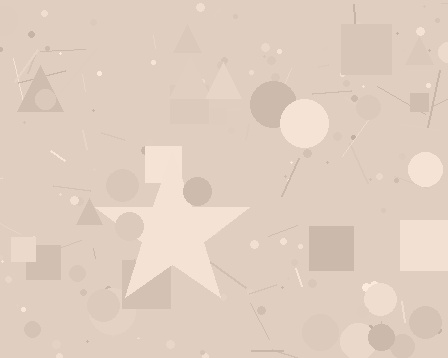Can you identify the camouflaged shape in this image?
The camouflaged shape is a star.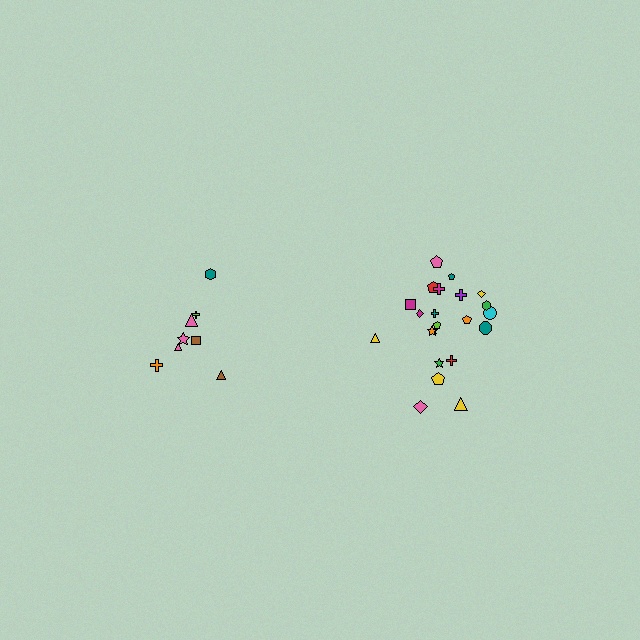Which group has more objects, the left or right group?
The right group.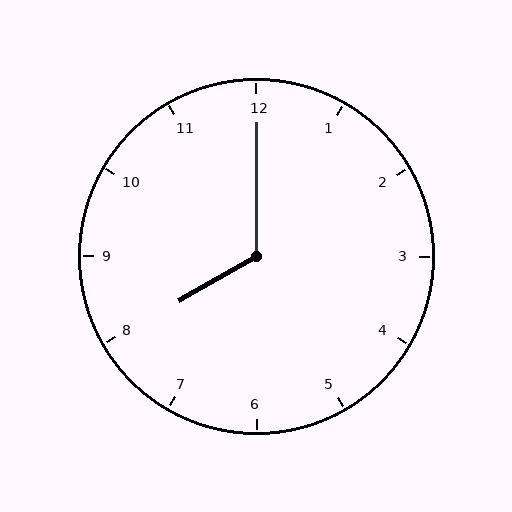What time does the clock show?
8:00.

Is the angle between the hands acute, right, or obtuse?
It is obtuse.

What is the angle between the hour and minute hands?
Approximately 120 degrees.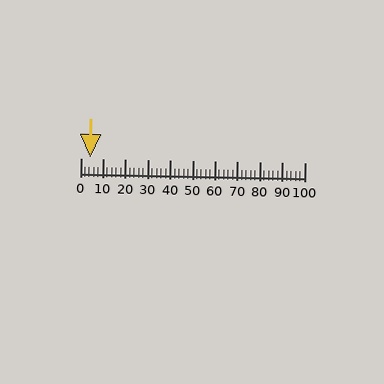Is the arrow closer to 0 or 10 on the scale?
The arrow is closer to 0.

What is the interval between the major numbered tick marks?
The major tick marks are spaced 10 units apart.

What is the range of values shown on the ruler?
The ruler shows values from 0 to 100.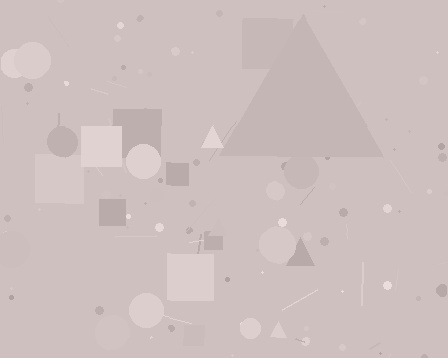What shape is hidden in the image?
A triangle is hidden in the image.